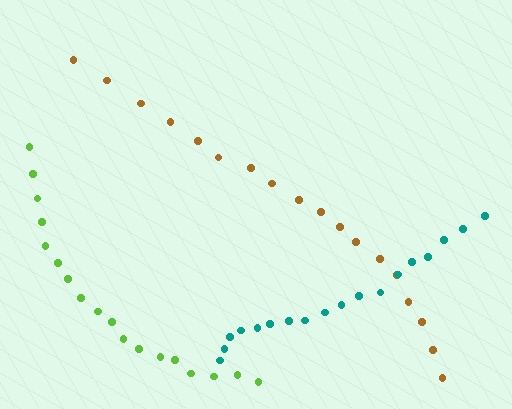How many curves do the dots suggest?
There are 3 distinct paths.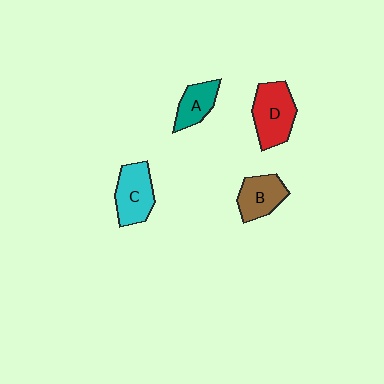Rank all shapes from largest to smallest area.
From largest to smallest: D (red), C (cyan), B (brown), A (teal).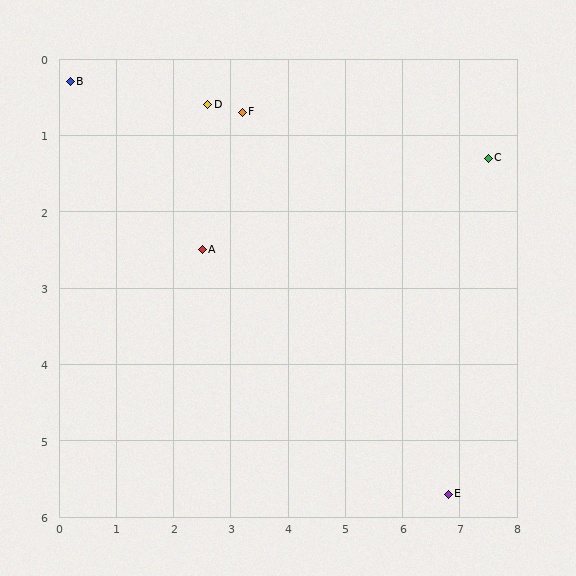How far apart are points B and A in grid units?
Points B and A are about 3.2 grid units apart.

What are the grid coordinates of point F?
Point F is at approximately (3.2, 0.7).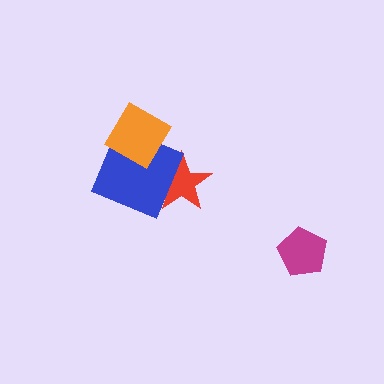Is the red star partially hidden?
Yes, it is partially covered by another shape.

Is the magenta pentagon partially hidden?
No, no other shape covers it.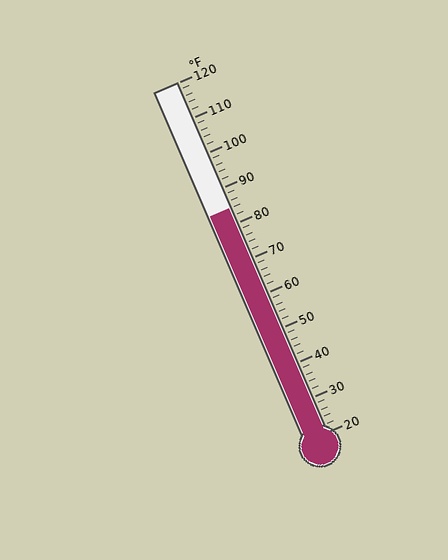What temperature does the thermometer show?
The thermometer shows approximately 84°F.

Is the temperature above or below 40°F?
The temperature is above 40°F.